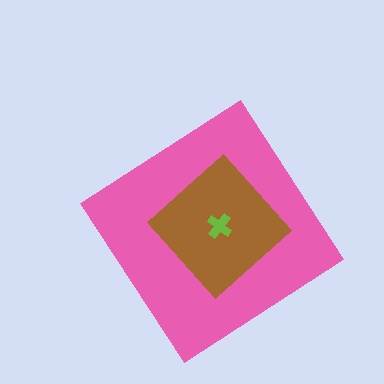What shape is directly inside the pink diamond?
The brown diamond.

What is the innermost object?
The lime cross.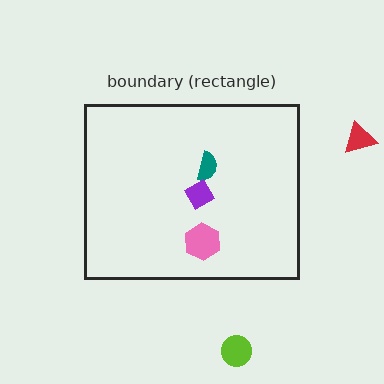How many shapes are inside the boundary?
3 inside, 2 outside.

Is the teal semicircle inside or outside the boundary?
Inside.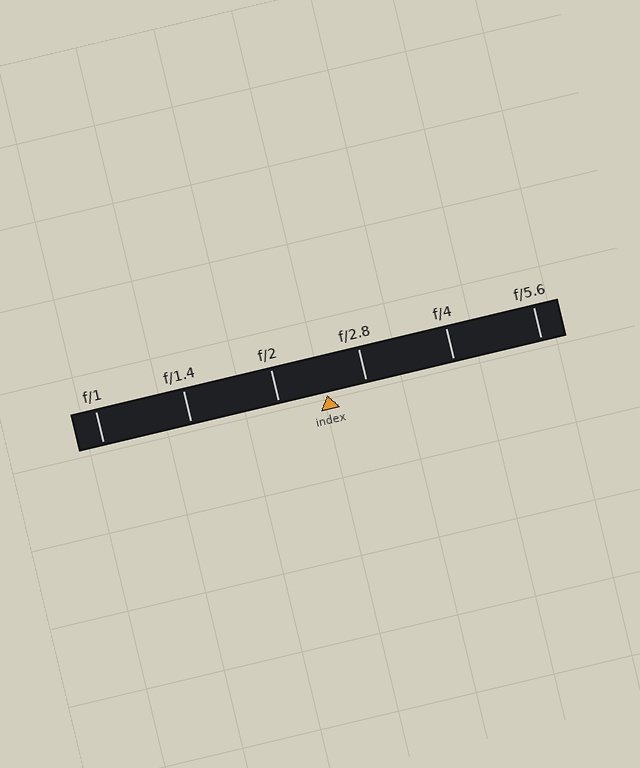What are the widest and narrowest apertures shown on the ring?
The widest aperture shown is f/1 and the narrowest is f/5.6.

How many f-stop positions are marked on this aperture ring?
There are 6 f-stop positions marked.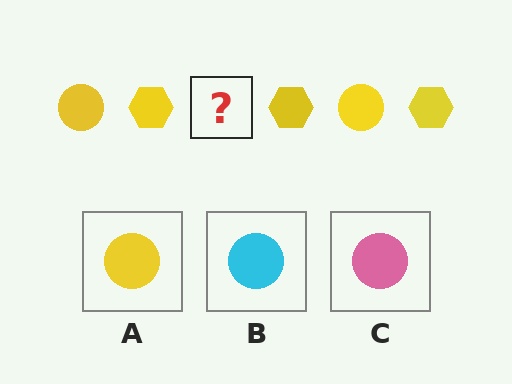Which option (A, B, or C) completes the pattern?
A.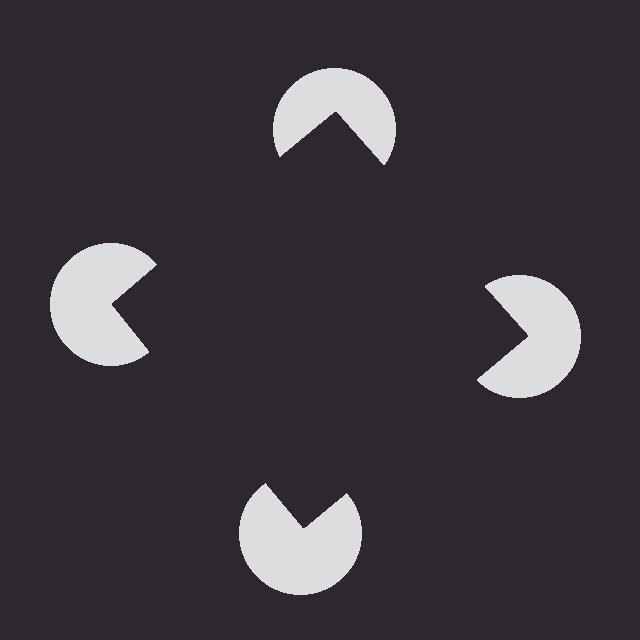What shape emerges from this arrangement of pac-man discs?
An illusory square — its edges are inferred from the aligned wedge cuts in the pac-man discs, not physically drawn.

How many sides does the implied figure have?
4 sides.